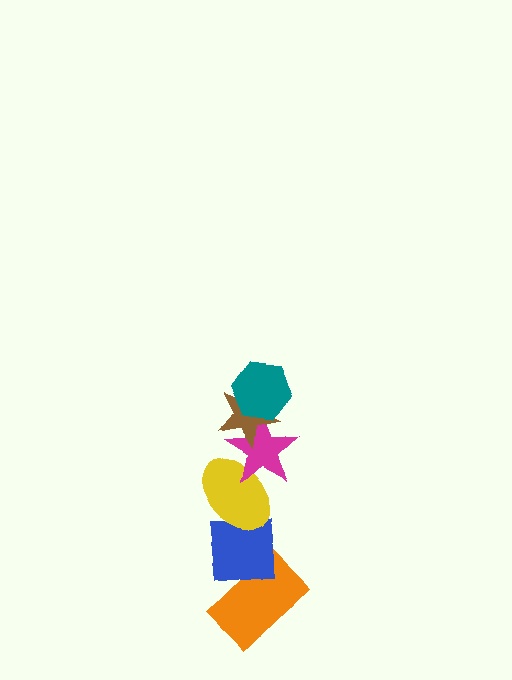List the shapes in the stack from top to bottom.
From top to bottom: the teal hexagon, the brown star, the magenta star, the yellow ellipse, the blue square, the orange rectangle.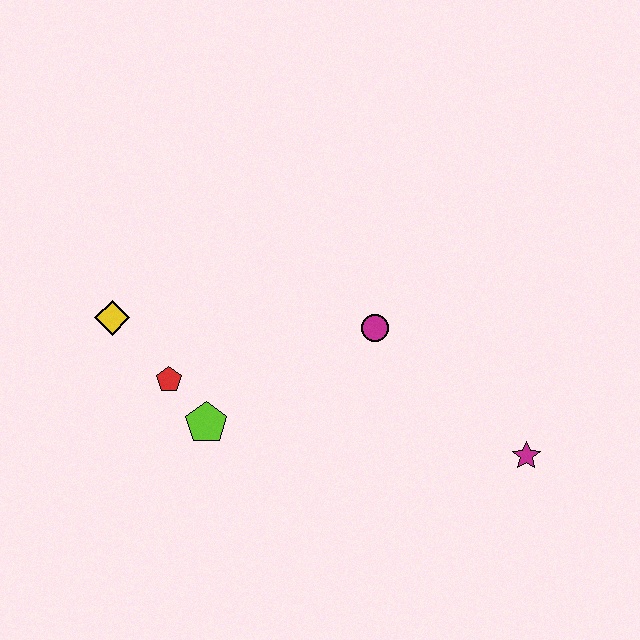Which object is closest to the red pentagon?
The lime pentagon is closest to the red pentagon.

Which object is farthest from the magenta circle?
The yellow diamond is farthest from the magenta circle.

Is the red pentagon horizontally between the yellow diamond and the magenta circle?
Yes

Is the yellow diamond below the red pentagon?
No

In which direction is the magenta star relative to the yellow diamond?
The magenta star is to the right of the yellow diamond.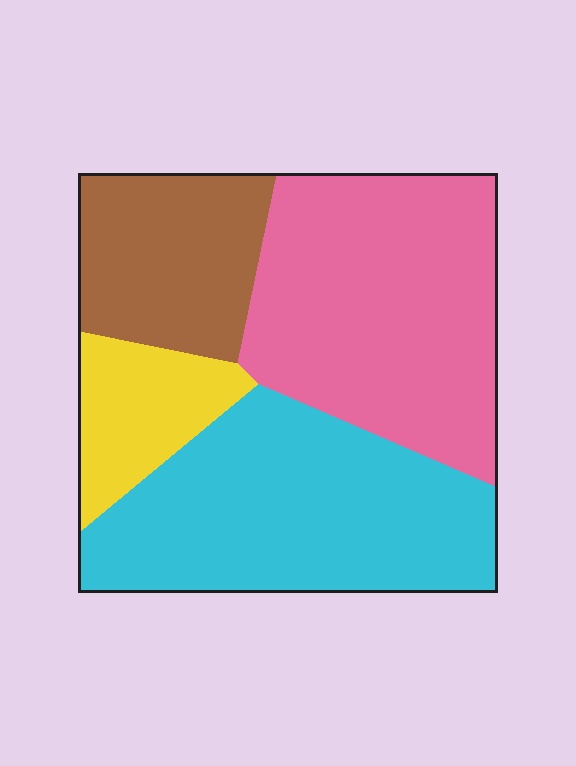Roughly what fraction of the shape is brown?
Brown covers 18% of the shape.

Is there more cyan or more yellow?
Cyan.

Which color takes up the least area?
Yellow, at roughly 10%.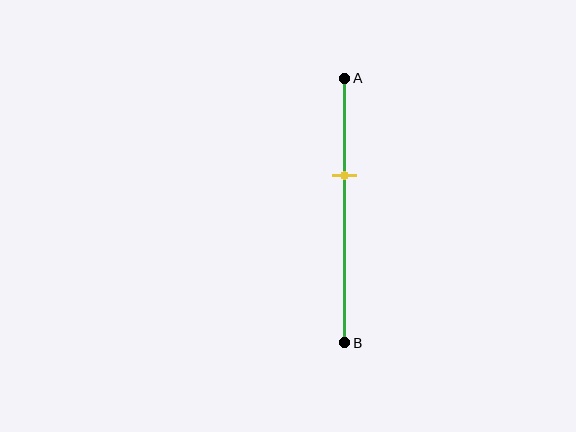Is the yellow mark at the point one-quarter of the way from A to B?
No, the mark is at about 35% from A, not at the 25% one-quarter point.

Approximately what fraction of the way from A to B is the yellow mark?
The yellow mark is approximately 35% of the way from A to B.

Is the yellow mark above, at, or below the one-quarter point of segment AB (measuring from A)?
The yellow mark is below the one-quarter point of segment AB.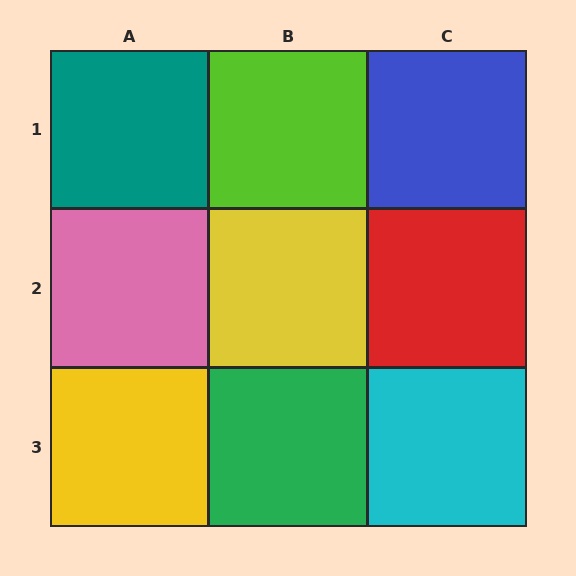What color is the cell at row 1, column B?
Lime.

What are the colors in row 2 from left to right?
Pink, yellow, red.